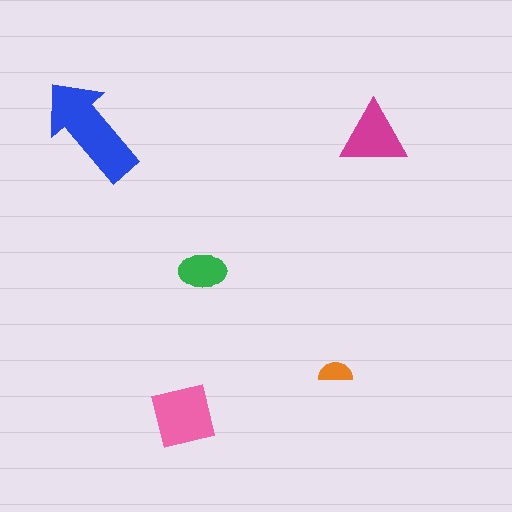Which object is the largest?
The blue arrow.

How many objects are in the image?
There are 5 objects in the image.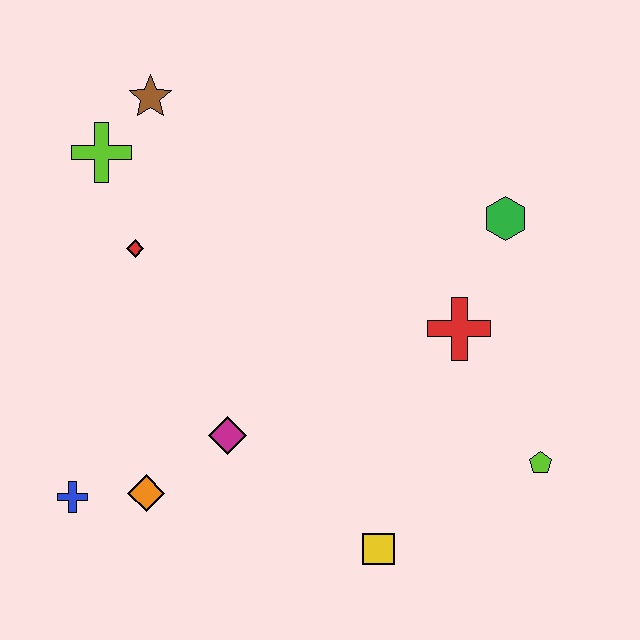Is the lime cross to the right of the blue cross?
Yes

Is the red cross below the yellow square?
No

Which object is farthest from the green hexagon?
The blue cross is farthest from the green hexagon.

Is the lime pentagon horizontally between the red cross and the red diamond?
No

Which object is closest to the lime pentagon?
The red cross is closest to the lime pentagon.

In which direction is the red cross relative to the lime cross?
The red cross is to the right of the lime cross.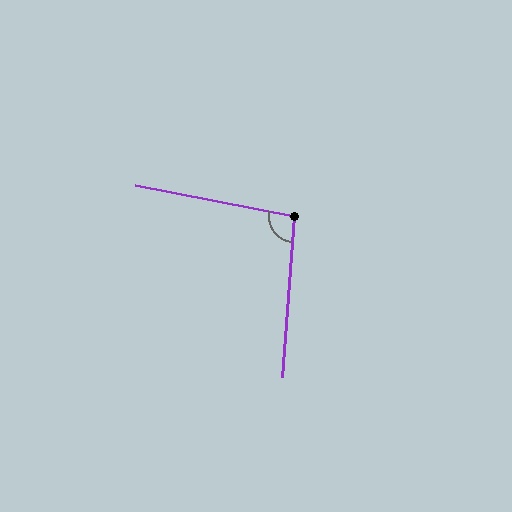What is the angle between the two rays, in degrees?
Approximately 97 degrees.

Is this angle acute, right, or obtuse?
It is obtuse.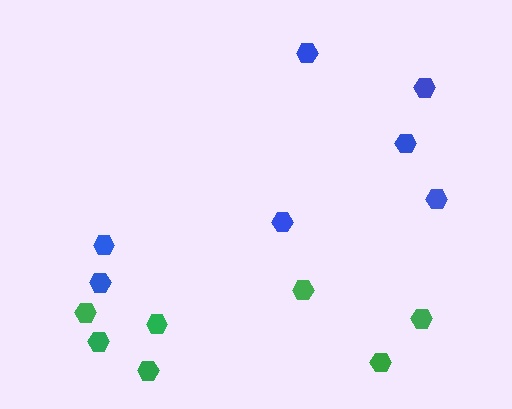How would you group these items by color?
There are 2 groups: one group of blue hexagons (7) and one group of green hexagons (7).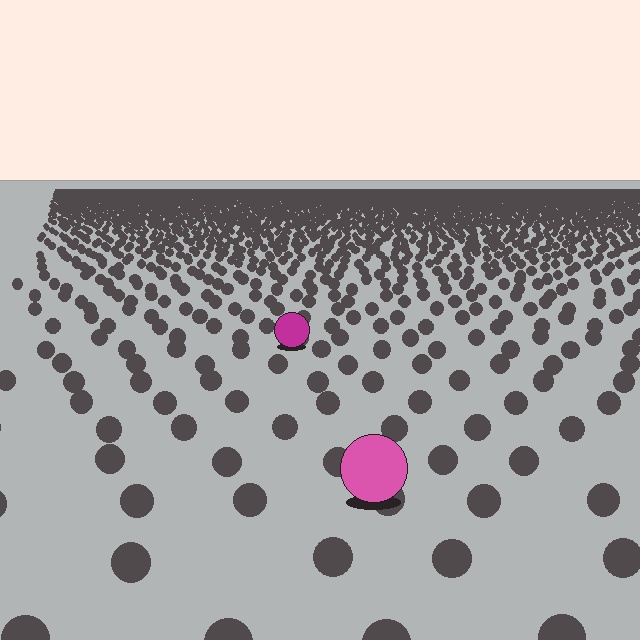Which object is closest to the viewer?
The pink circle is closest. The texture marks near it are larger and more spread out.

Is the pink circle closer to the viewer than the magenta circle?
Yes. The pink circle is closer — you can tell from the texture gradient: the ground texture is coarser near it.